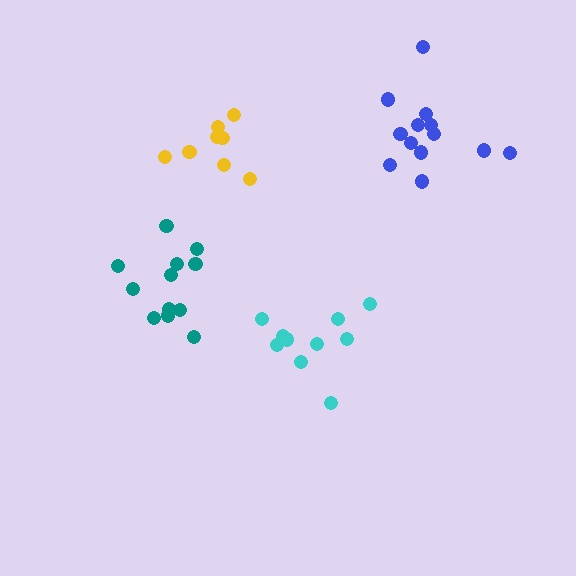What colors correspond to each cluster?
The clusters are colored: yellow, teal, cyan, blue.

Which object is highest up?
The blue cluster is topmost.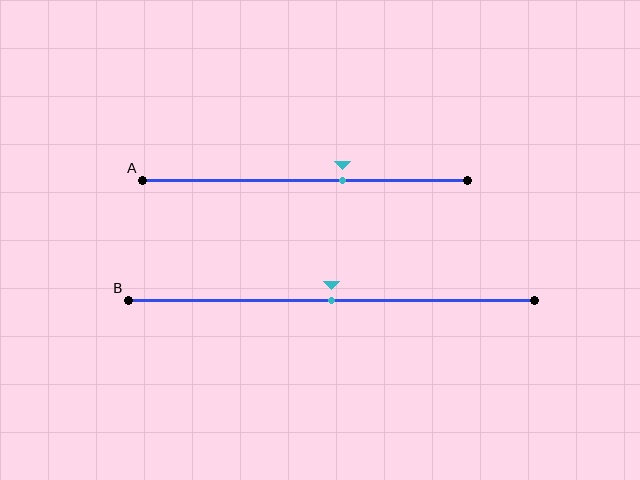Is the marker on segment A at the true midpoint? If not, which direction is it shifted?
No, the marker on segment A is shifted to the right by about 12% of the segment length.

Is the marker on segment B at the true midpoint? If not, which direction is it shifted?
Yes, the marker on segment B is at the true midpoint.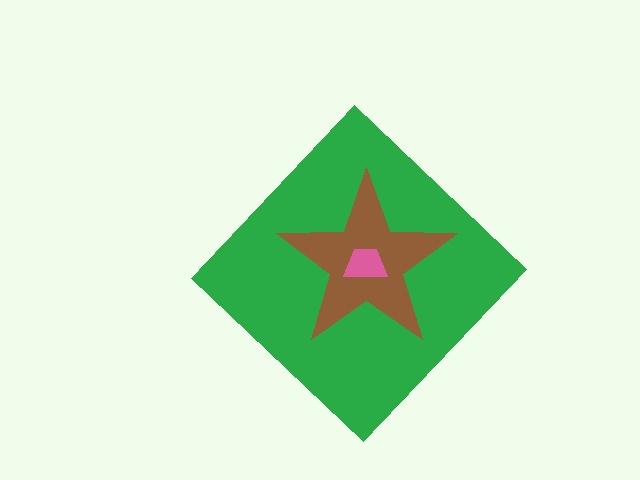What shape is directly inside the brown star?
The pink trapezoid.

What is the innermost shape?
The pink trapezoid.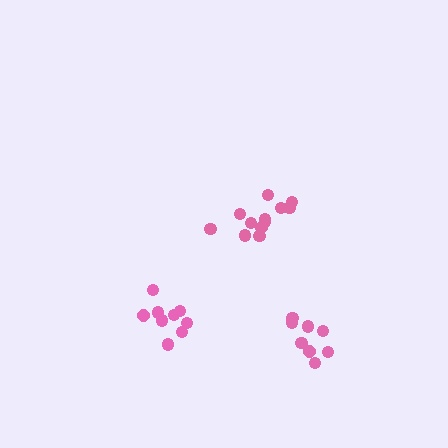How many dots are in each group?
Group 1: 12 dots, Group 2: 9 dots, Group 3: 8 dots (29 total).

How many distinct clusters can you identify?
There are 3 distinct clusters.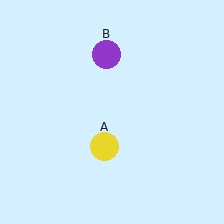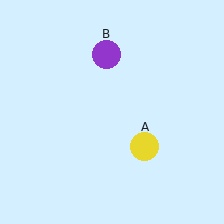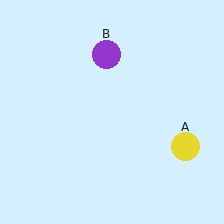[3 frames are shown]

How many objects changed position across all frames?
1 object changed position: yellow circle (object A).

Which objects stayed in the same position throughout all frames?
Purple circle (object B) remained stationary.